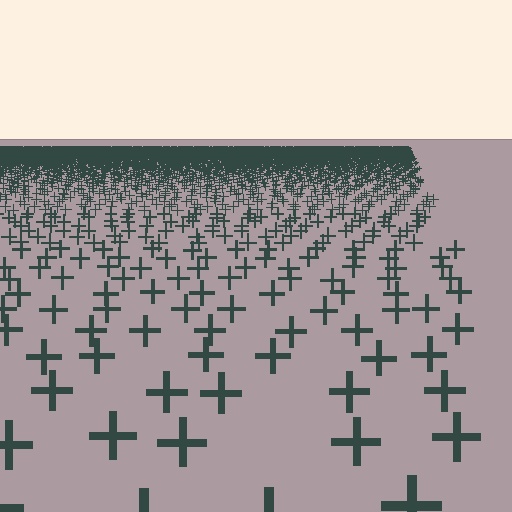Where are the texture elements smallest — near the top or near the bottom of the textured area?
Near the top.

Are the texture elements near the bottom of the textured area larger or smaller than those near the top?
Larger. Near the bottom, elements are closer to the viewer and appear at a bigger on-screen size.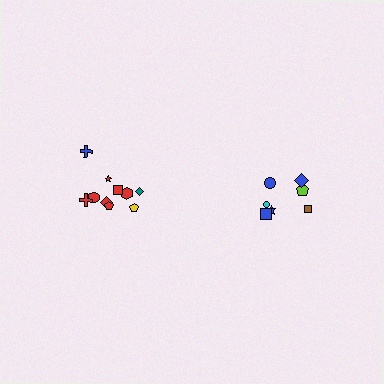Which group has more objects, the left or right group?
The left group.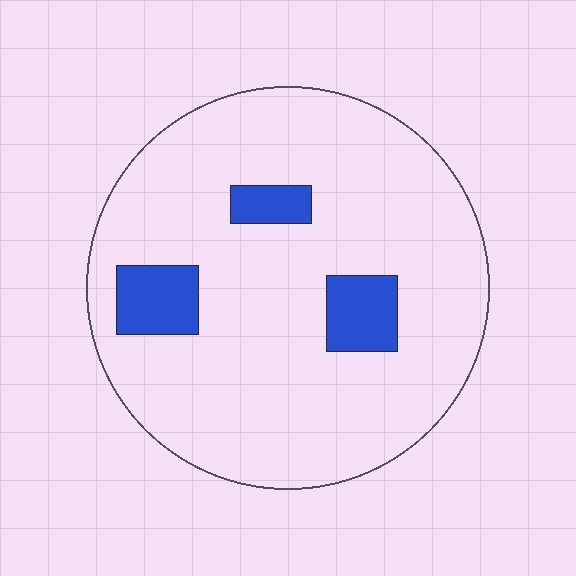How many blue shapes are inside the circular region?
3.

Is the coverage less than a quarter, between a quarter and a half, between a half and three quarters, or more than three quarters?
Less than a quarter.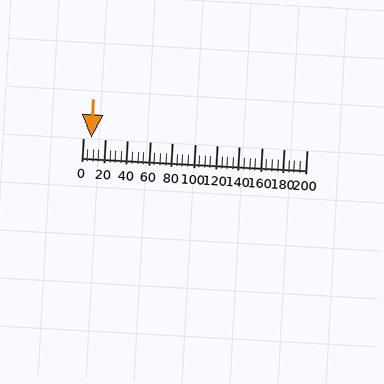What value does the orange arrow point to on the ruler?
The orange arrow points to approximately 8.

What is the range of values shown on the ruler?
The ruler shows values from 0 to 200.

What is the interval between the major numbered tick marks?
The major tick marks are spaced 20 units apart.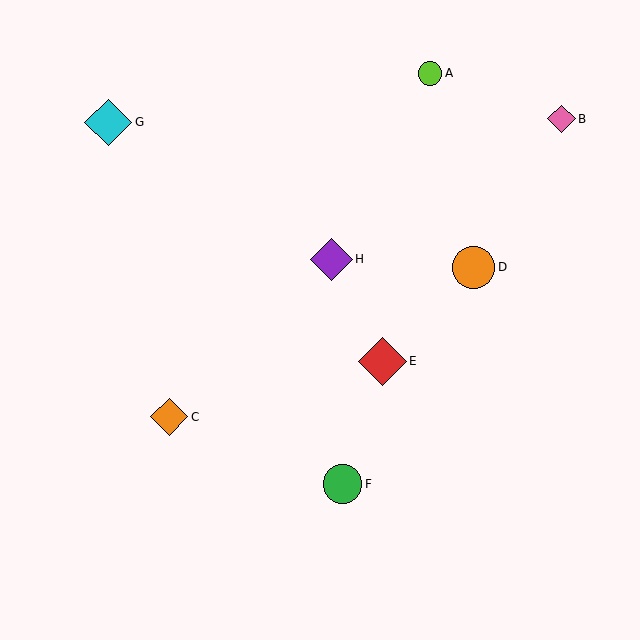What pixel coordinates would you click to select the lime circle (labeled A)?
Click at (430, 73) to select the lime circle A.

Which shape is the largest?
The red diamond (labeled E) is the largest.